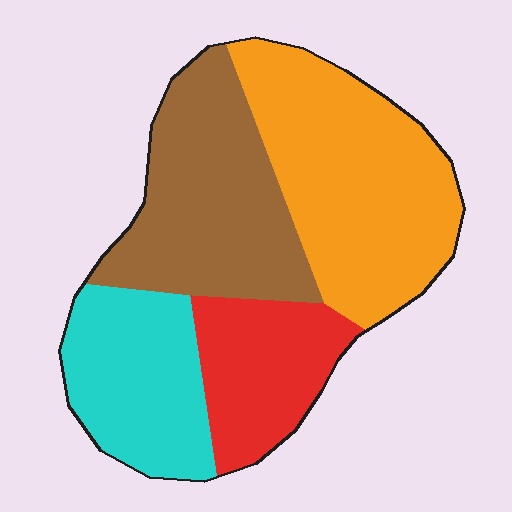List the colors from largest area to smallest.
From largest to smallest: orange, brown, cyan, red.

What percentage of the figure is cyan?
Cyan covers around 20% of the figure.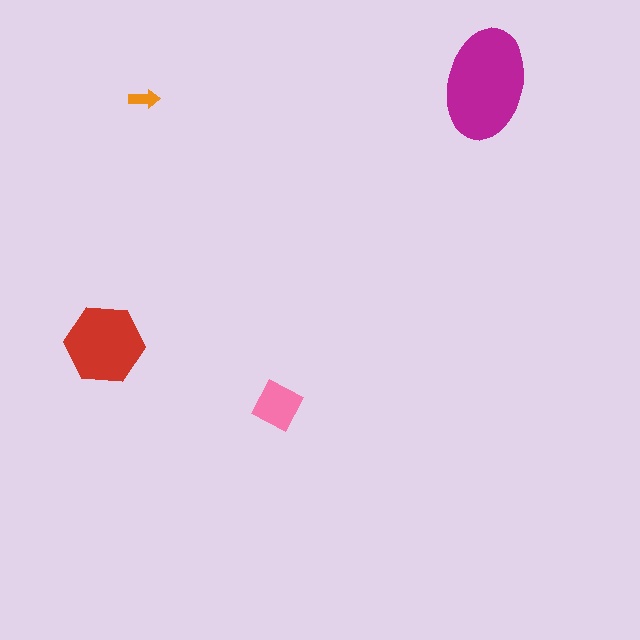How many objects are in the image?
There are 4 objects in the image.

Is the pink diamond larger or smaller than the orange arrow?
Larger.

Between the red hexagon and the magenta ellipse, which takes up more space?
The magenta ellipse.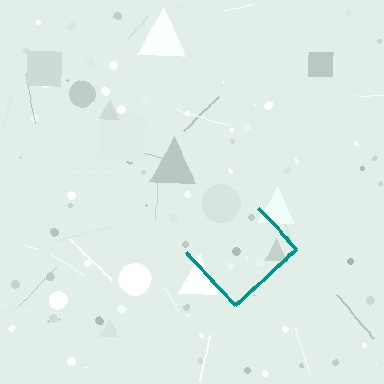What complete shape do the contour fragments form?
The contour fragments form a diamond.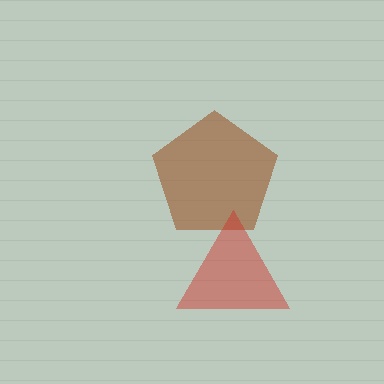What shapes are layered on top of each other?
The layered shapes are: a brown pentagon, a red triangle.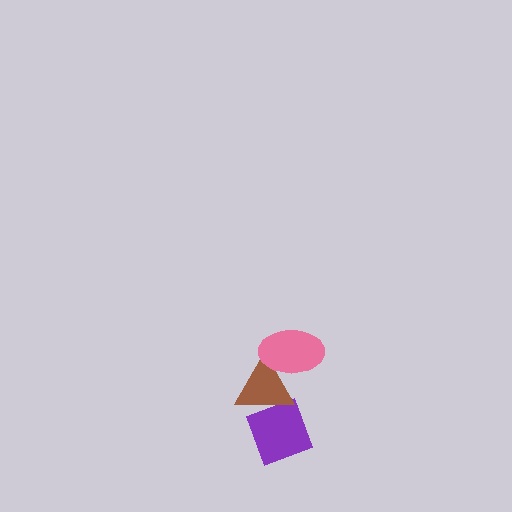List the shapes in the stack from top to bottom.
From top to bottom: the pink ellipse, the brown triangle, the purple diamond.